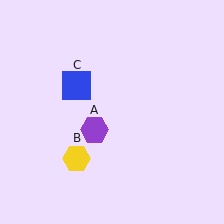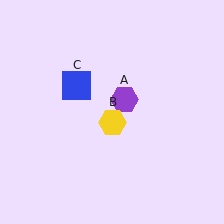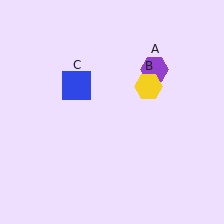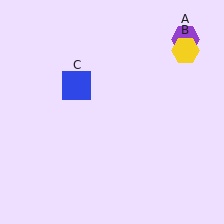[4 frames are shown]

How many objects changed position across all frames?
2 objects changed position: purple hexagon (object A), yellow hexagon (object B).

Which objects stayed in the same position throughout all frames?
Blue square (object C) remained stationary.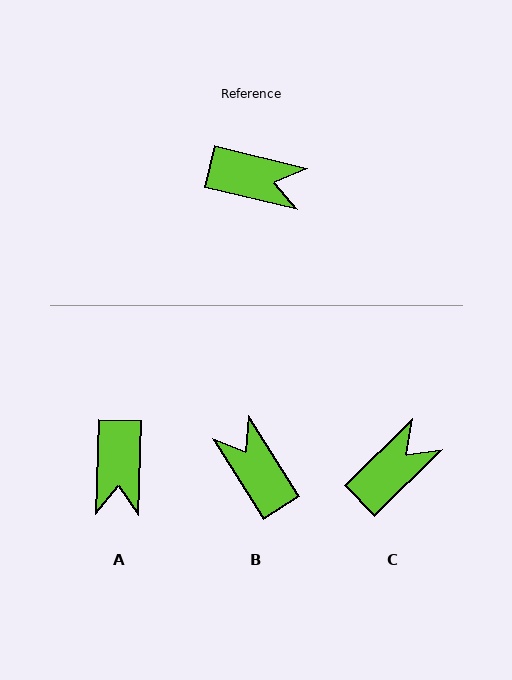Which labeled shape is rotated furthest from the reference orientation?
B, about 136 degrees away.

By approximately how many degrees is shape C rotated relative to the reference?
Approximately 58 degrees counter-clockwise.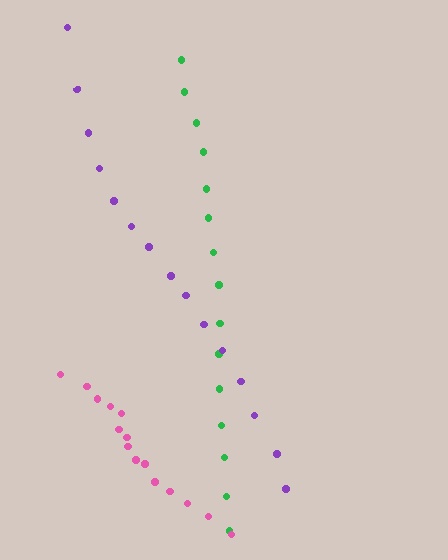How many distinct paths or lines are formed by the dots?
There are 3 distinct paths.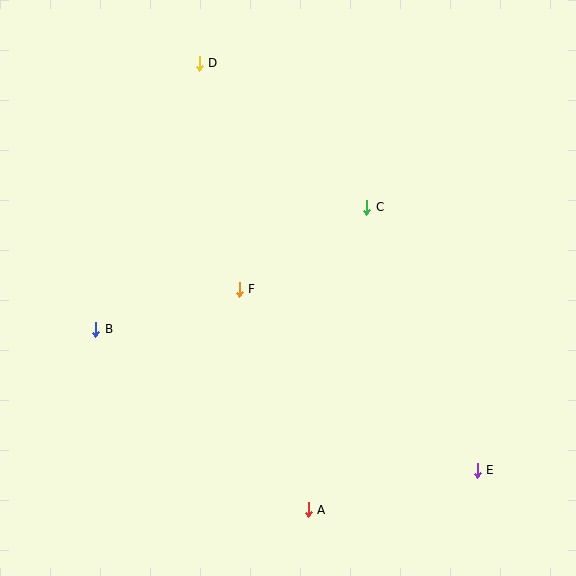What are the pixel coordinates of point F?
Point F is at (239, 289).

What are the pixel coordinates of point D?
Point D is at (199, 63).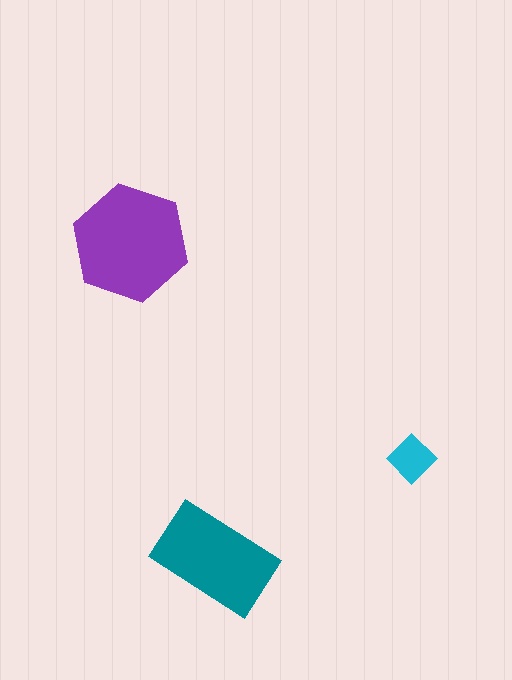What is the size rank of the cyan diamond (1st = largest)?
3rd.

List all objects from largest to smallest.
The purple hexagon, the teal rectangle, the cyan diamond.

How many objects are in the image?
There are 3 objects in the image.